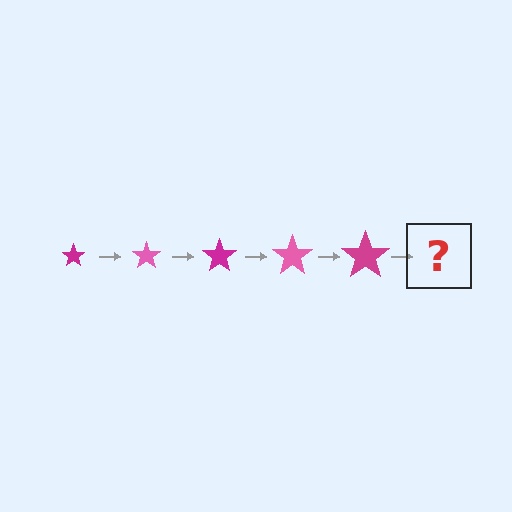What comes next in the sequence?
The next element should be a pink star, larger than the previous one.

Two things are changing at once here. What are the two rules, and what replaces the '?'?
The two rules are that the star grows larger each step and the color cycles through magenta and pink. The '?' should be a pink star, larger than the previous one.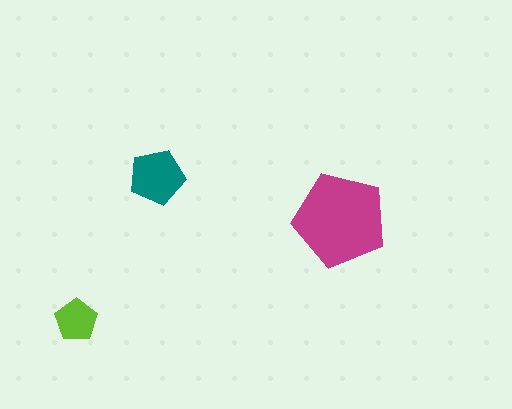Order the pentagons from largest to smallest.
the magenta one, the teal one, the lime one.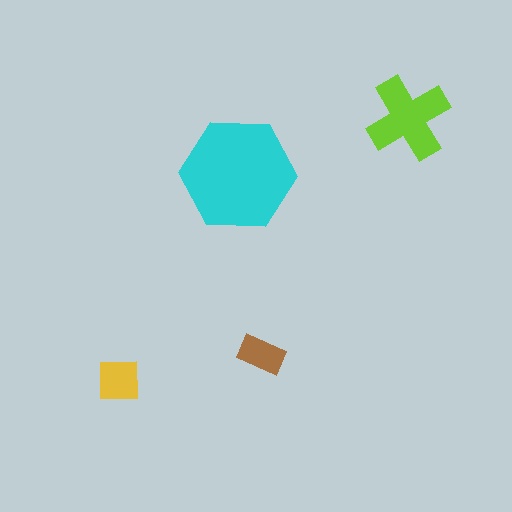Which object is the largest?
The cyan hexagon.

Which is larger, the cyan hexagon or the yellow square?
The cyan hexagon.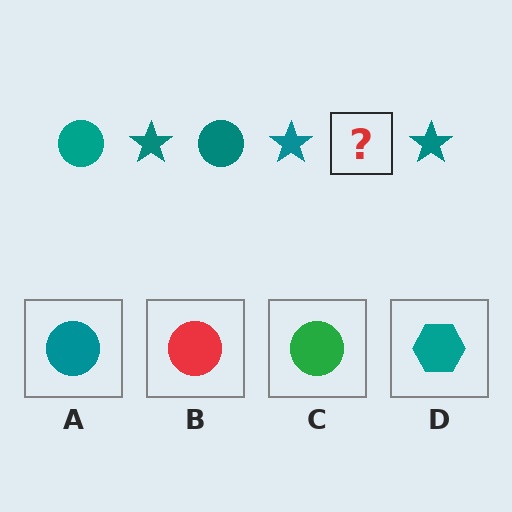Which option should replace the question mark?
Option A.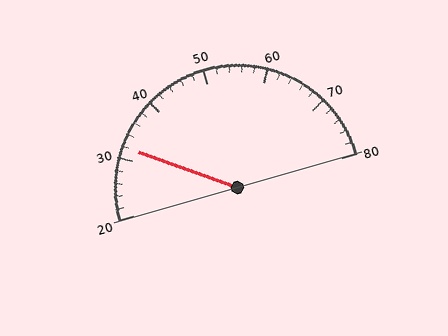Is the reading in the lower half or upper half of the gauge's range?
The reading is in the lower half of the range (20 to 80).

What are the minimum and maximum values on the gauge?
The gauge ranges from 20 to 80.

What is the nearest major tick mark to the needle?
The nearest major tick mark is 30.